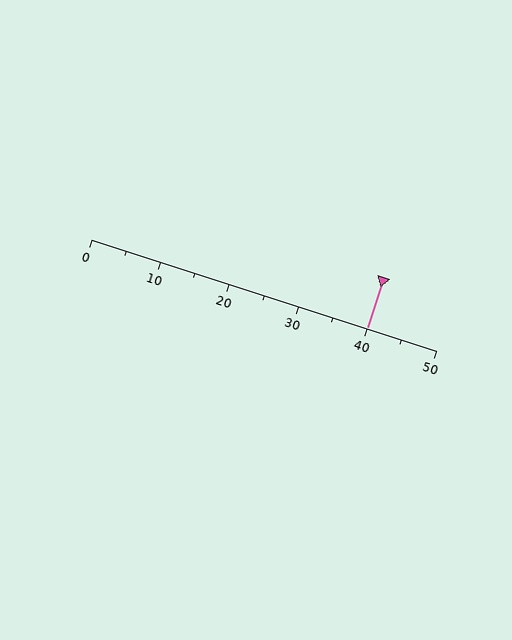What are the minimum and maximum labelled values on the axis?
The axis runs from 0 to 50.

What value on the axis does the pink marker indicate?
The marker indicates approximately 40.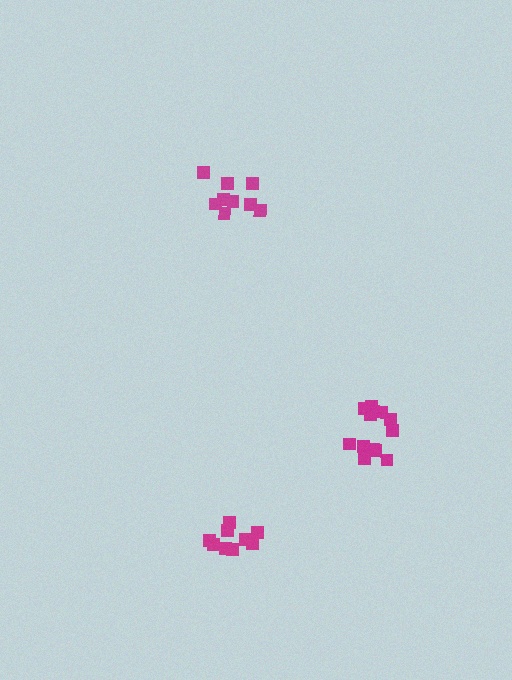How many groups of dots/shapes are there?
There are 3 groups.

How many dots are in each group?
Group 1: 9 dots, Group 2: 12 dots, Group 3: 9 dots (30 total).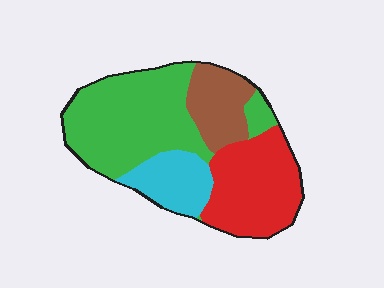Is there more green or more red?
Green.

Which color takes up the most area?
Green, at roughly 45%.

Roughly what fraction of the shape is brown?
Brown takes up less than a sixth of the shape.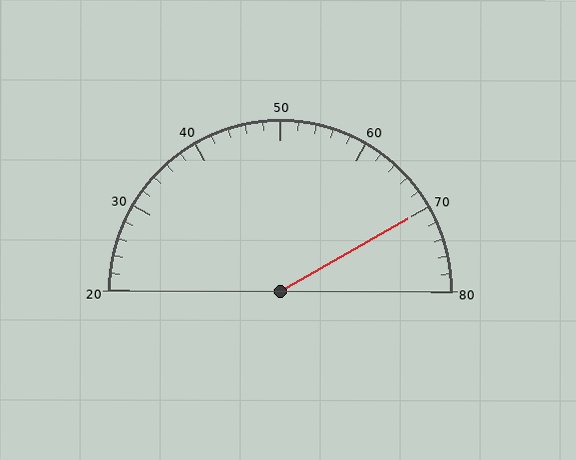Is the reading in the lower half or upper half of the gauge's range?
The reading is in the upper half of the range (20 to 80).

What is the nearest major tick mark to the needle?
The nearest major tick mark is 70.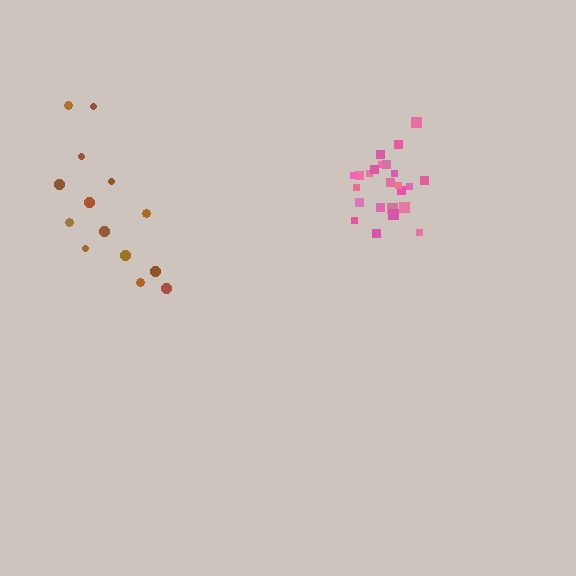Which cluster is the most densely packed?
Pink.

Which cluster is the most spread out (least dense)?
Brown.